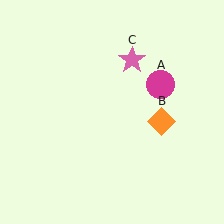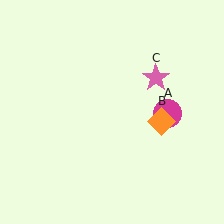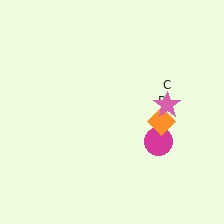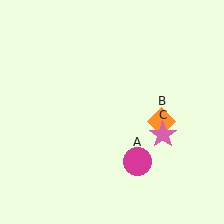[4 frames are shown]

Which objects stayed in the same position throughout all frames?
Orange diamond (object B) remained stationary.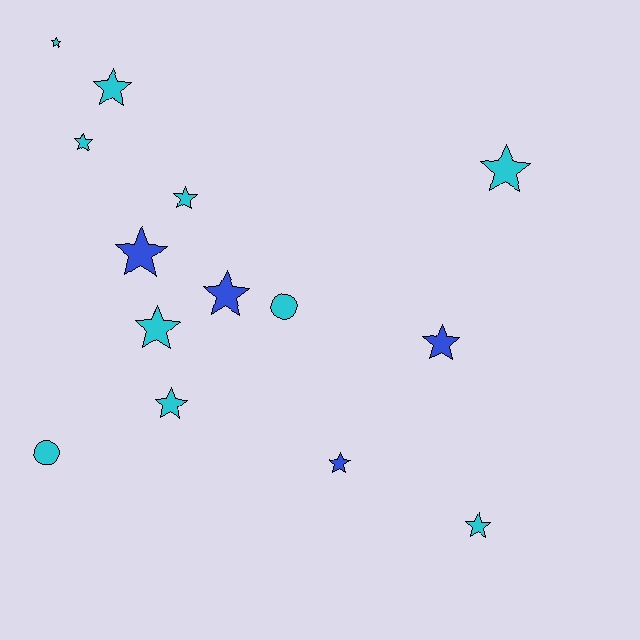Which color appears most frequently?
Cyan, with 10 objects.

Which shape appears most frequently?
Star, with 12 objects.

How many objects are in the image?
There are 14 objects.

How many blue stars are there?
There are 4 blue stars.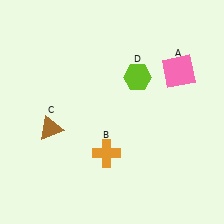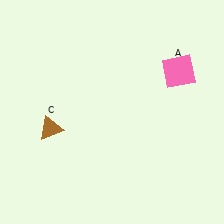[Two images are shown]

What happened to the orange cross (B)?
The orange cross (B) was removed in Image 2. It was in the bottom-left area of Image 1.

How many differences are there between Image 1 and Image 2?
There are 2 differences between the two images.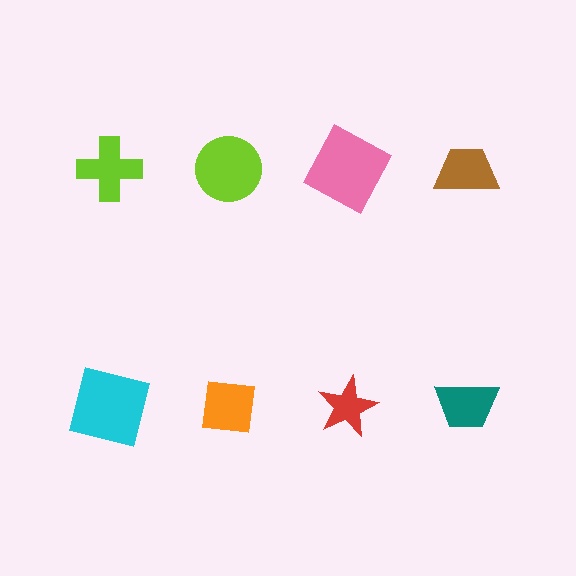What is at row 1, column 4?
A brown trapezoid.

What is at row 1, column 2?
A lime circle.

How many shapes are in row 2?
4 shapes.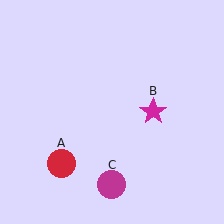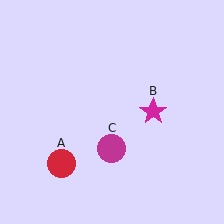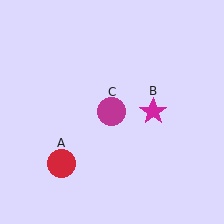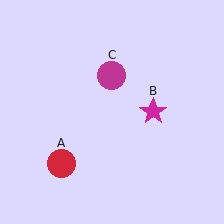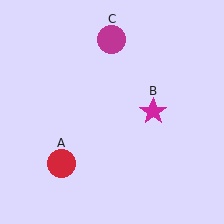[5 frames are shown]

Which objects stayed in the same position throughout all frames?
Red circle (object A) and magenta star (object B) remained stationary.